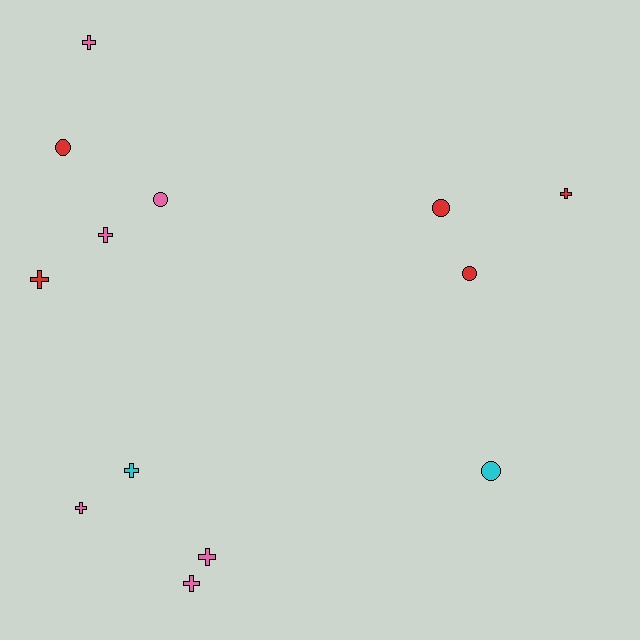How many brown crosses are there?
There are no brown crosses.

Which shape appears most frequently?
Cross, with 8 objects.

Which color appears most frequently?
Pink, with 6 objects.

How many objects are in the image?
There are 13 objects.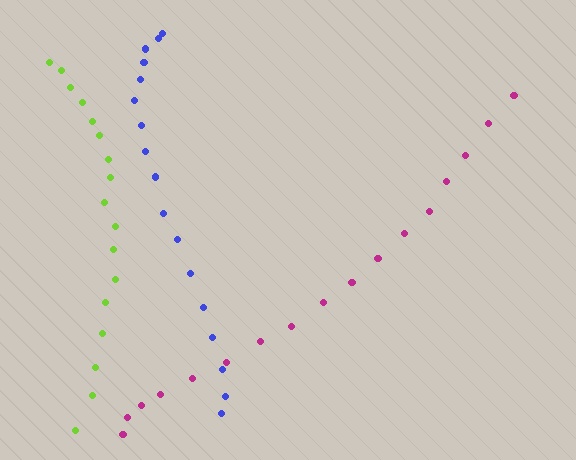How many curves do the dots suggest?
There are 3 distinct paths.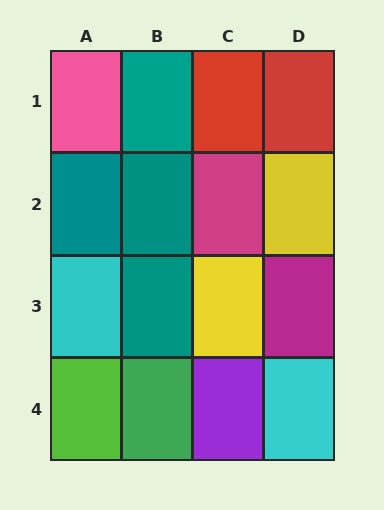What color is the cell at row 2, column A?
Teal.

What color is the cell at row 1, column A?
Pink.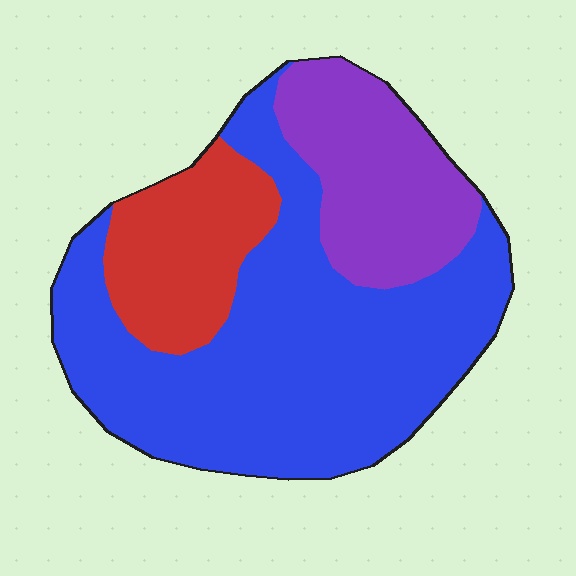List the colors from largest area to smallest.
From largest to smallest: blue, purple, red.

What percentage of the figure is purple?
Purple takes up between a sixth and a third of the figure.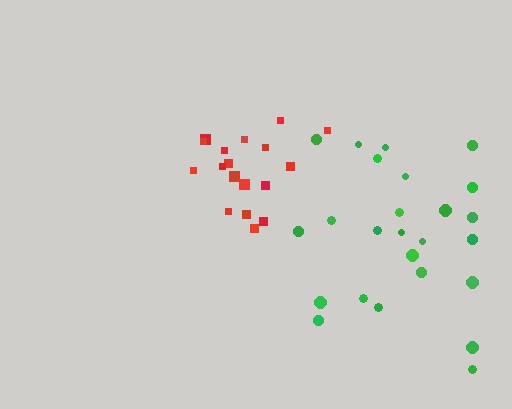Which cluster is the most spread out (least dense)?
Green.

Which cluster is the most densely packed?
Red.